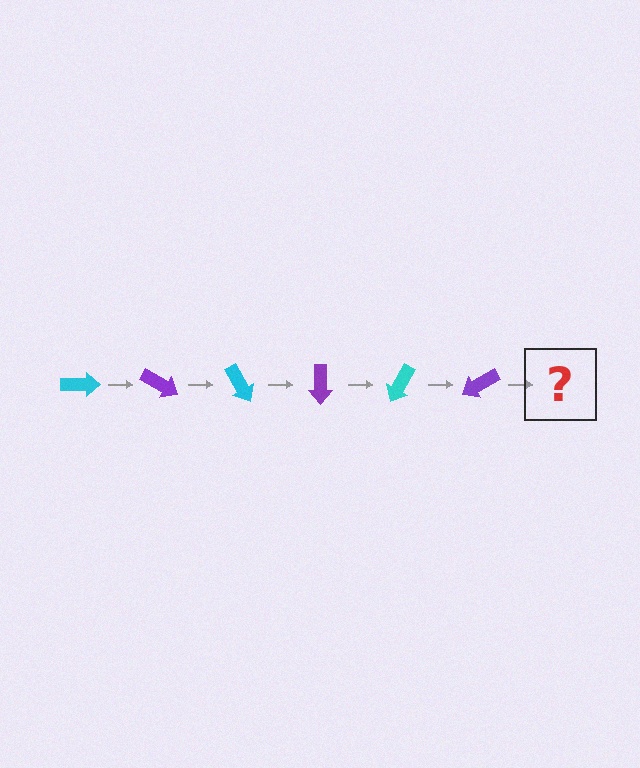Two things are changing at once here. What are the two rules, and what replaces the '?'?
The two rules are that it rotates 30 degrees each step and the color cycles through cyan and purple. The '?' should be a cyan arrow, rotated 180 degrees from the start.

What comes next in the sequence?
The next element should be a cyan arrow, rotated 180 degrees from the start.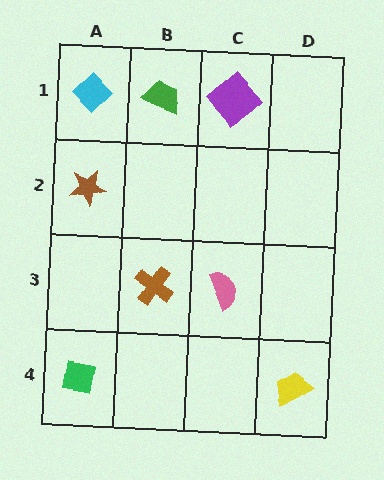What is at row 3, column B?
A brown cross.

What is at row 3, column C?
A pink semicircle.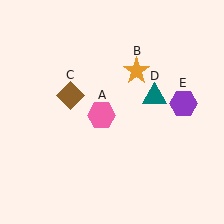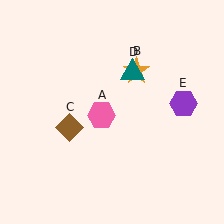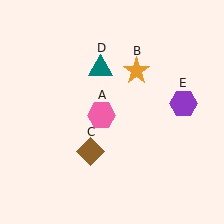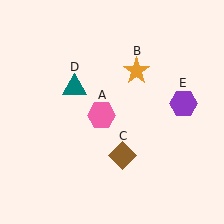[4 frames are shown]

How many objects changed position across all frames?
2 objects changed position: brown diamond (object C), teal triangle (object D).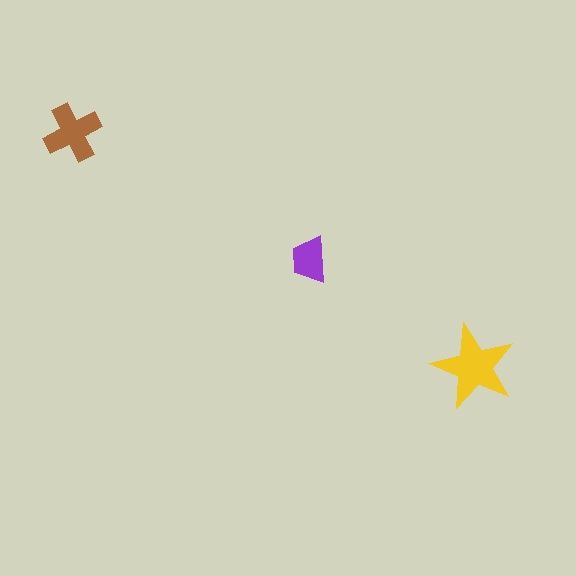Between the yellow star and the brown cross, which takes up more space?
The yellow star.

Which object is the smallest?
The purple trapezoid.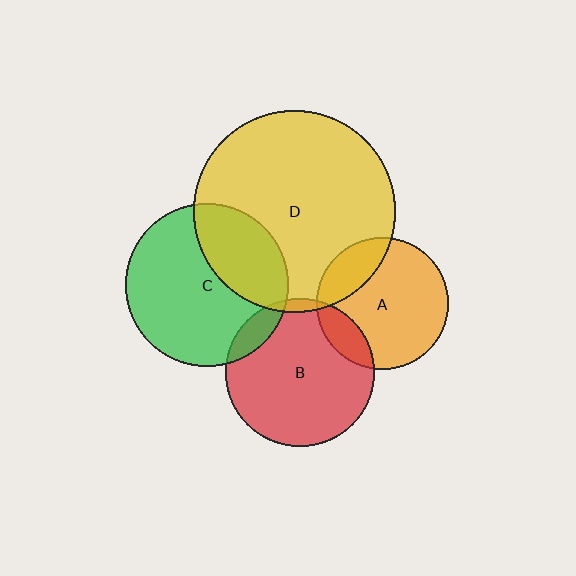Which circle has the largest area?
Circle D (yellow).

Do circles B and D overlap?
Yes.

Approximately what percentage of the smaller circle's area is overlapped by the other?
Approximately 5%.